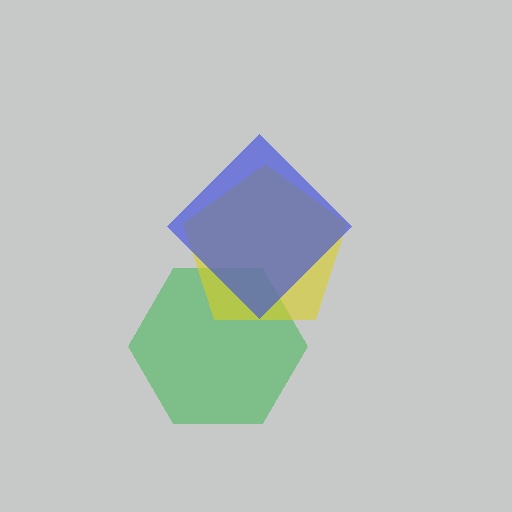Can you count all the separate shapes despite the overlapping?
Yes, there are 3 separate shapes.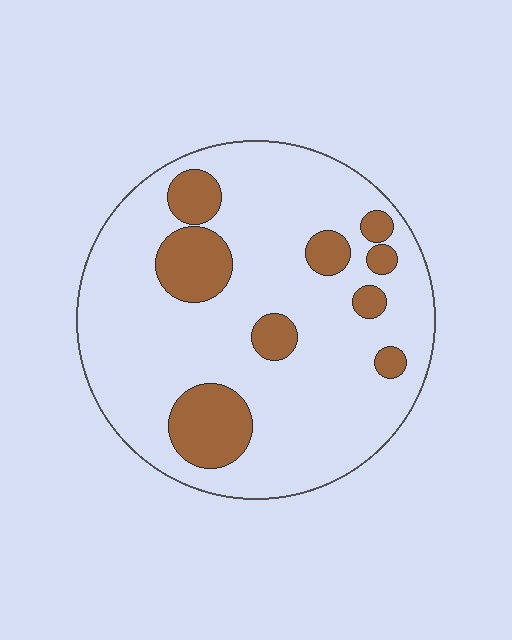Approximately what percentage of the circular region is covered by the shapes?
Approximately 20%.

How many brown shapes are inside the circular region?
9.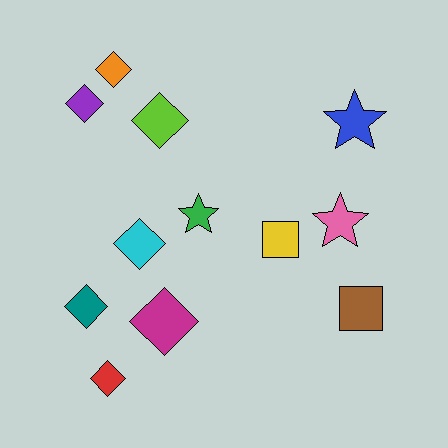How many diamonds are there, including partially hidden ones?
There are 7 diamonds.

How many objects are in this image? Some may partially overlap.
There are 12 objects.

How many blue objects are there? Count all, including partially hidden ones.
There is 1 blue object.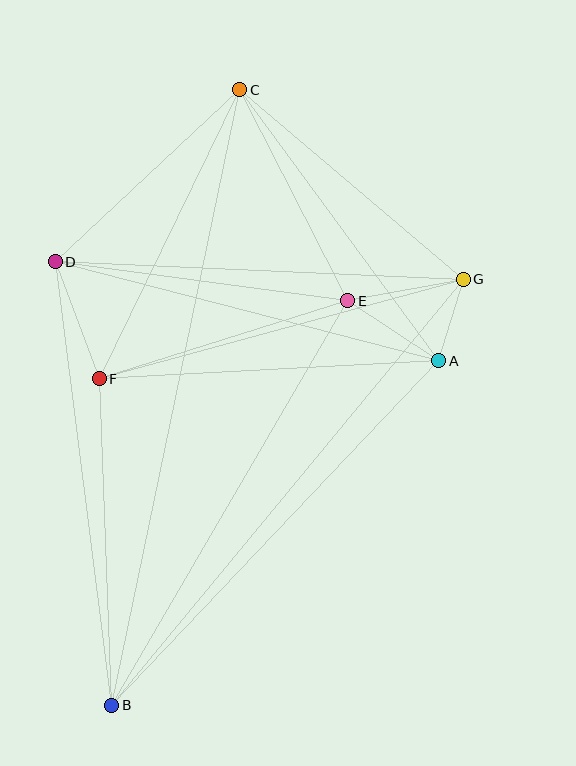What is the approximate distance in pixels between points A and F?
The distance between A and F is approximately 340 pixels.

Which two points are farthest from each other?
Points B and C are farthest from each other.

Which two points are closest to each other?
Points A and G are closest to each other.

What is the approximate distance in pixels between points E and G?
The distance between E and G is approximately 118 pixels.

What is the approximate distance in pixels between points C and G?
The distance between C and G is approximately 293 pixels.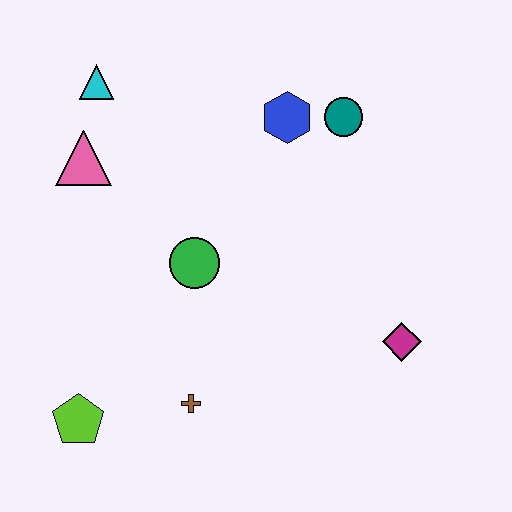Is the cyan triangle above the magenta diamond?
Yes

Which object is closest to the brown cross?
The lime pentagon is closest to the brown cross.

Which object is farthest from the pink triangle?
The magenta diamond is farthest from the pink triangle.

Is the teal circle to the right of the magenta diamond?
No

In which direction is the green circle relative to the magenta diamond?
The green circle is to the left of the magenta diamond.